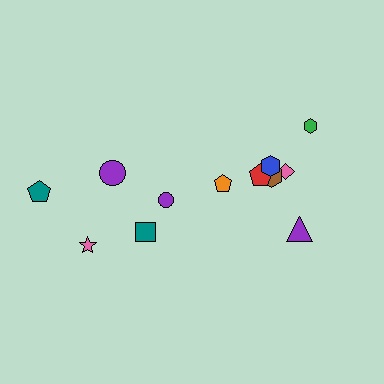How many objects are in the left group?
There are 5 objects.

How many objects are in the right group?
There are 7 objects.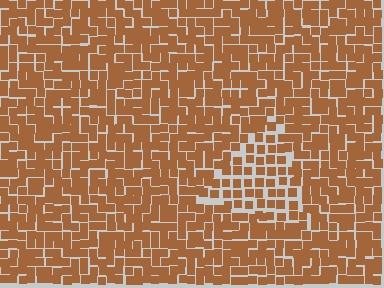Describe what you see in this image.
The image contains small brown elements arranged at two different densities. A triangle-shaped region is visible where the elements are less densely packed than the surrounding area.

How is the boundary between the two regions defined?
The boundary is defined by a change in element density (approximately 1.5x ratio). All elements are the same color, size, and shape.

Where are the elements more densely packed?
The elements are more densely packed outside the triangle boundary.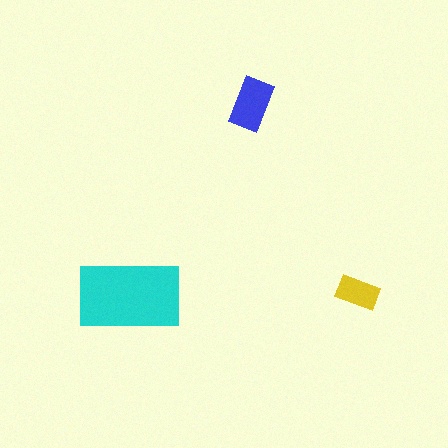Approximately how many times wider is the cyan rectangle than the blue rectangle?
About 2 times wider.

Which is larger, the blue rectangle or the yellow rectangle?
The blue one.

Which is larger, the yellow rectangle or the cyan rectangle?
The cyan one.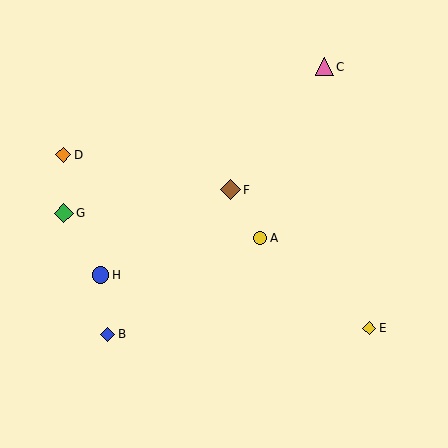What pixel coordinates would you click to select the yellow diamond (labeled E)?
Click at (369, 328) to select the yellow diamond E.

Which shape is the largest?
The brown diamond (labeled F) is the largest.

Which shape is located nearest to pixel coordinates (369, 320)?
The yellow diamond (labeled E) at (369, 328) is nearest to that location.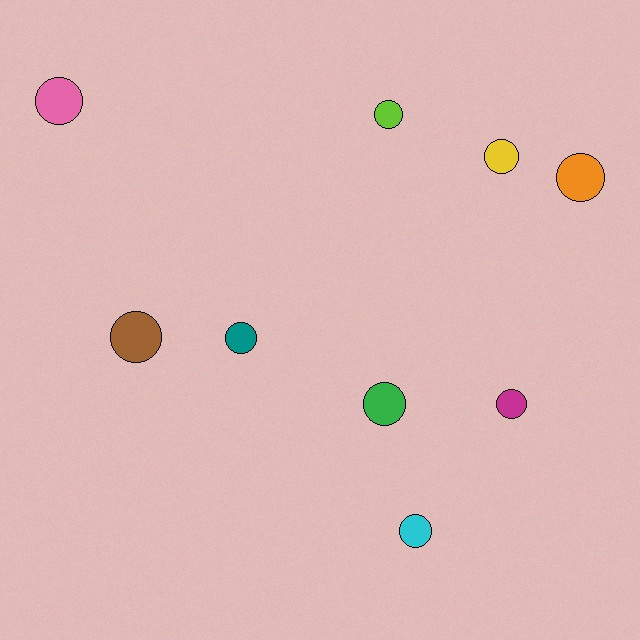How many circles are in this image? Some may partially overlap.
There are 9 circles.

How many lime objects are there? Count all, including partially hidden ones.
There is 1 lime object.